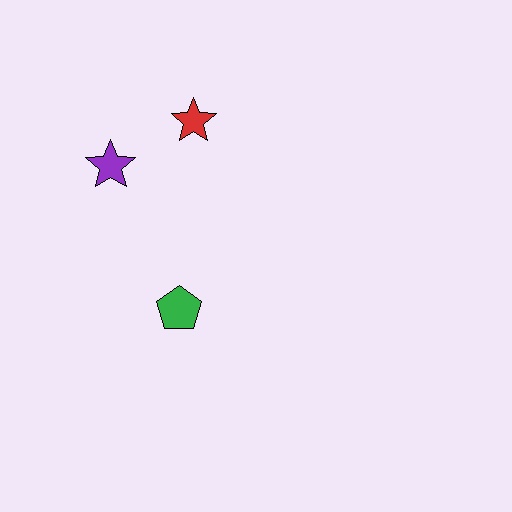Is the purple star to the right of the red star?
No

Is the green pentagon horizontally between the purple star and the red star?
Yes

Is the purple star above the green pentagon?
Yes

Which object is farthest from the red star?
The green pentagon is farthest from the red star.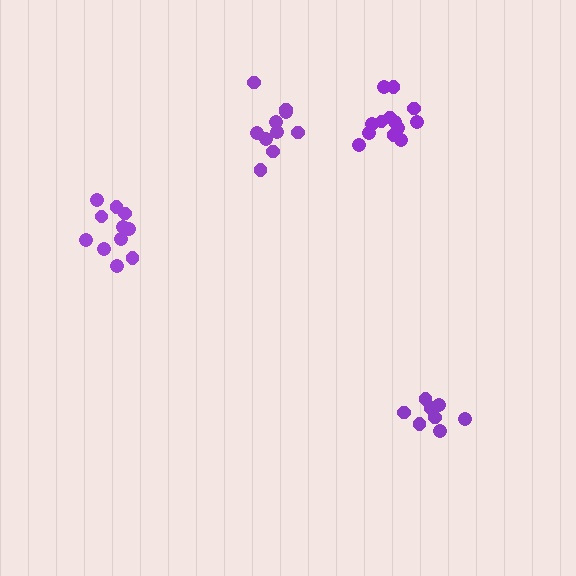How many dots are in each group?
Group 1: 13 dots, Group 2: 8 dots, Group 3: 10 dots, Group 4: 11 dots (42 total).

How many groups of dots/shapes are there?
There are 4 groups.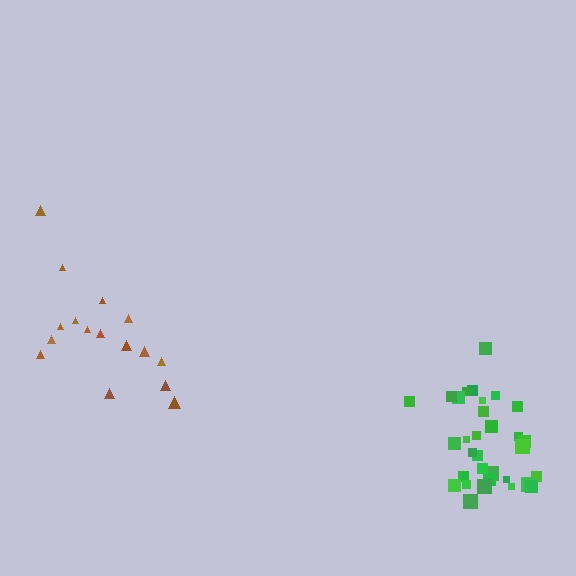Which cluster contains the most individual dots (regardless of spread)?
Green (33).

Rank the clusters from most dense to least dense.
green, brown.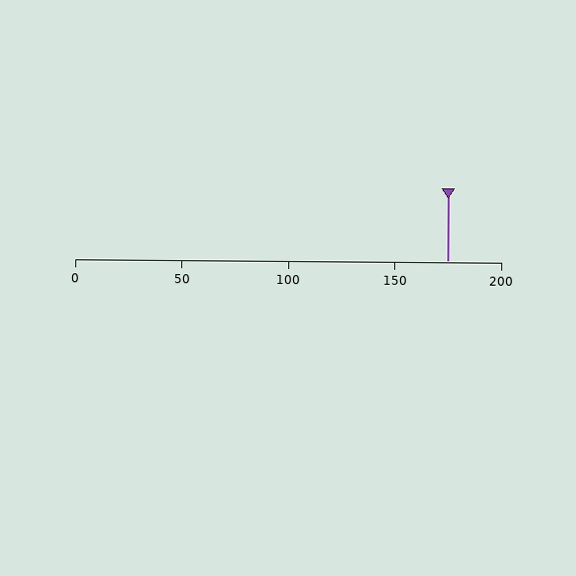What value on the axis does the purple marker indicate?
The marker indicates approximately 175.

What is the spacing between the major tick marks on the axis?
The major ticks are spaced 50 apart.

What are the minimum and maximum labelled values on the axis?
The axis runs from 0 to 200.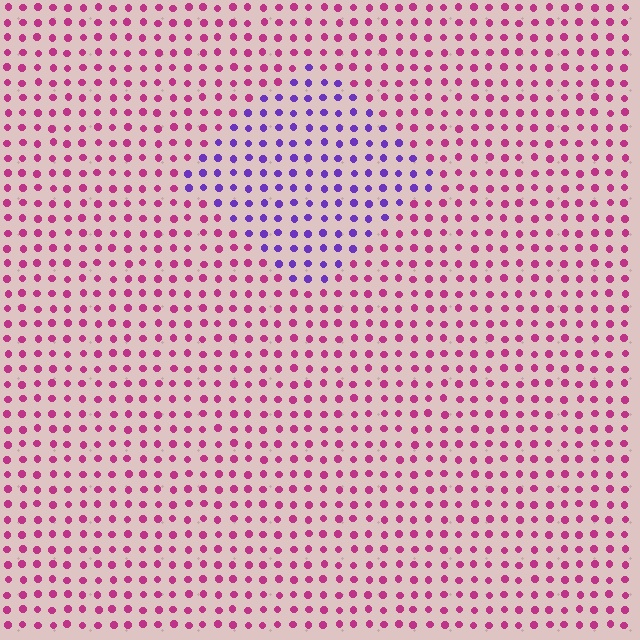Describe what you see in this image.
The image is filled with small magenta elements in a uniform arrangement. A diamond-shaped region is visible where the elements are tinted to a slightly different hue, forming a subtle color boundary.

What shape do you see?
I see a diamond.